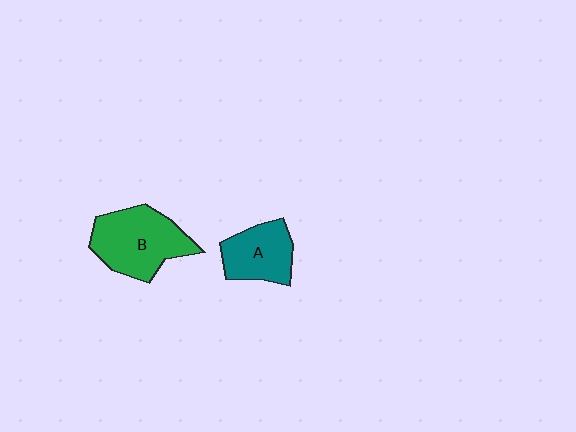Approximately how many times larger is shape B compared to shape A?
Approximately 1.5 times.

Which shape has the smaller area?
Shape A (teal).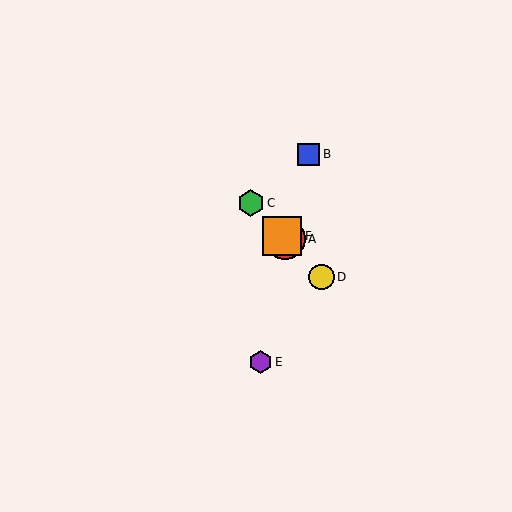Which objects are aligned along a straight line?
Objects A, C, D, F are aligned along a straight line.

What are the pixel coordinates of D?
Object D is at (321, 277).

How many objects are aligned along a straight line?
4 objects (A, C, D, F) are aligned along a straight line.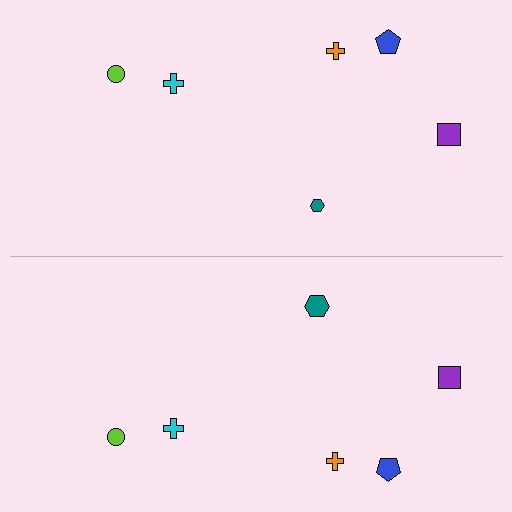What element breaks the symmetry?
The teal hexagon on the bottom side has a different size than its mirror counterpart.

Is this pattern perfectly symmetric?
No, the pattern is not perfectly symmetric. The teal hexagon on the bottom side has a different size than its mirror counterpart.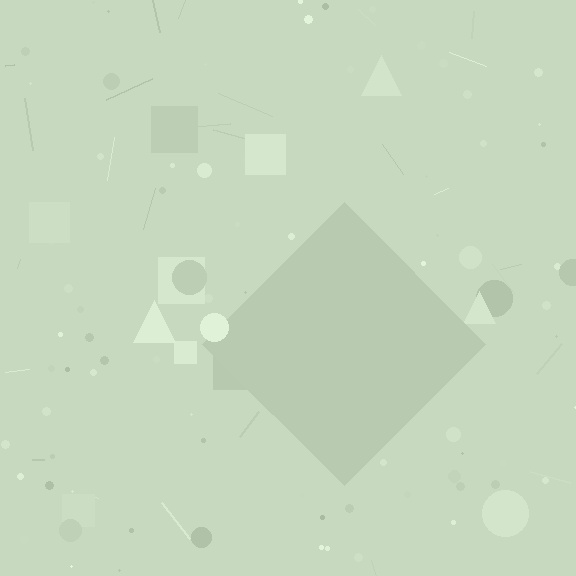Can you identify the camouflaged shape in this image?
The camouflaged shape is a diamond.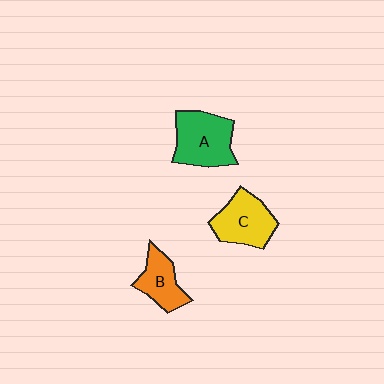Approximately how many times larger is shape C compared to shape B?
Approximately 1.3 times.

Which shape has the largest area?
Shape A (green).